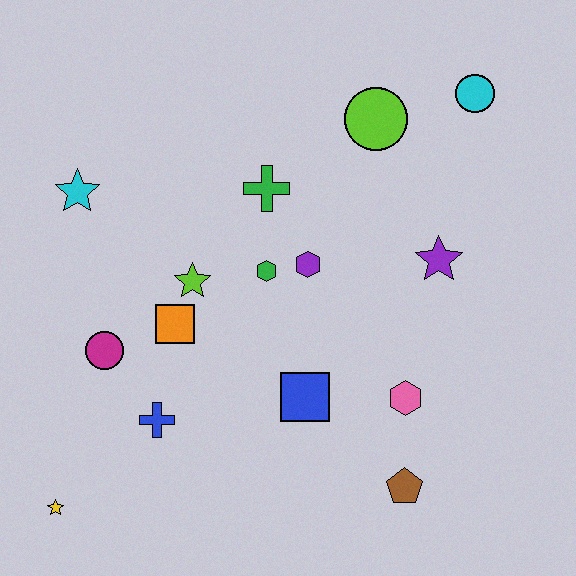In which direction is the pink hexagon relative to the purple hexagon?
The pink hexagon is below the purple hexagon.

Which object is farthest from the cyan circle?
The yellow star is farthest from the cyan circle.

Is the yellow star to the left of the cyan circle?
Yes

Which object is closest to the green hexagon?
The purple hexagon is closest to the green hexagon.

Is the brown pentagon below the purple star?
Yes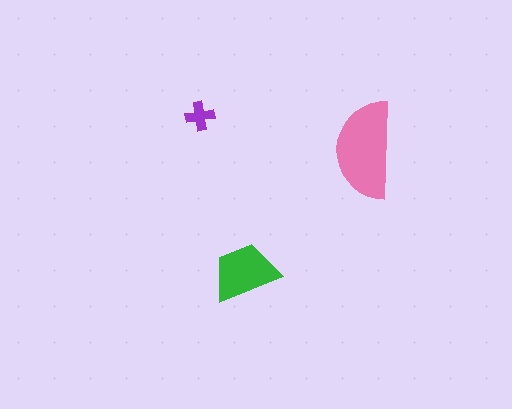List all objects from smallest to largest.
The purple cross, the green trapezoid, the pink semicircle.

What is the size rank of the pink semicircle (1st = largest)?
1st.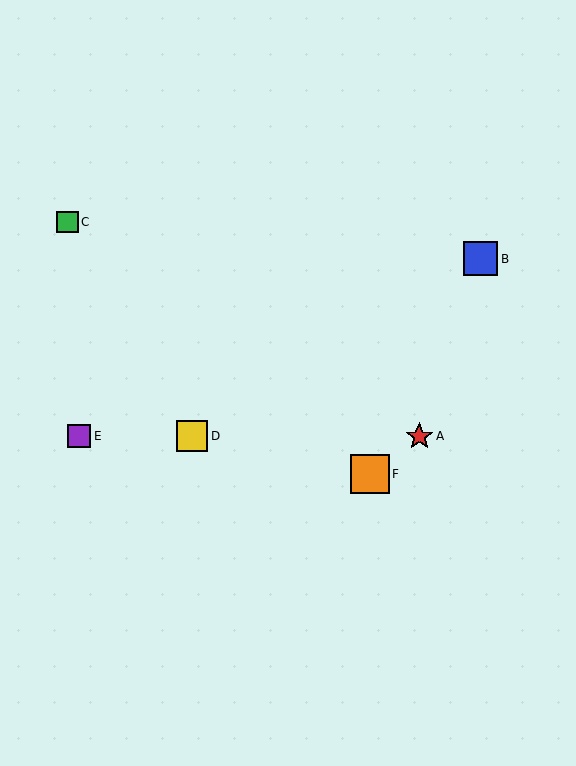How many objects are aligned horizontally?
3 objects (A, D, E) are aligned horizontally.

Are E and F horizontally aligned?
No, E is at y≈436 and F is at y≈474.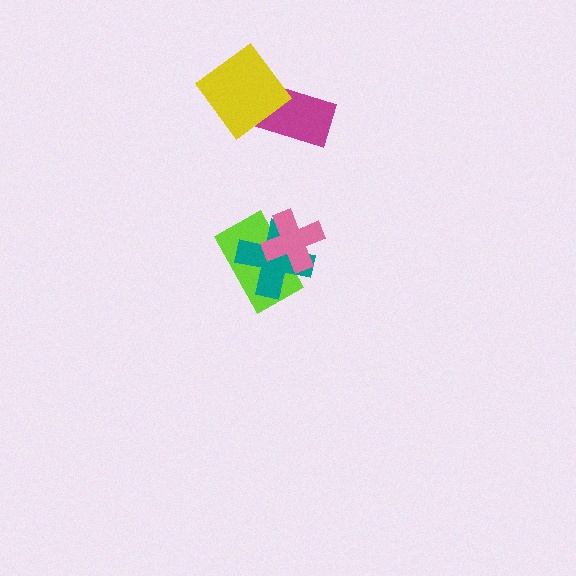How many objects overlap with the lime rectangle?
2 objects overlap with the lime rectangle.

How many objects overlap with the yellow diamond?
1 object overlaps with the yellow diamond.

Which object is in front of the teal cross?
The pink cross is in front of the teal cross.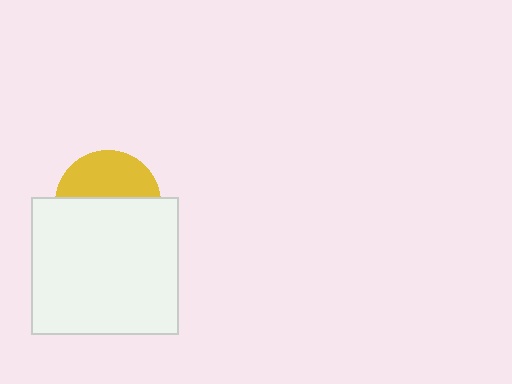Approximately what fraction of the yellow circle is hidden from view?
Roughly 57% of the yellow circle is hidden behind the white rectangle.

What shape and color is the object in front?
The object in front is a white rectangle.